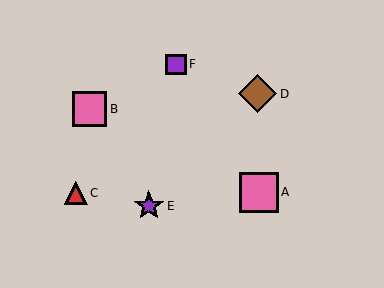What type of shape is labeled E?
Shape E is a purple star.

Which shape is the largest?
The pink square (labeled A) is the largest.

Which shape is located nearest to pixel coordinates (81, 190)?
The red triangle (labeled C) at (76, 193) is nearest to that location.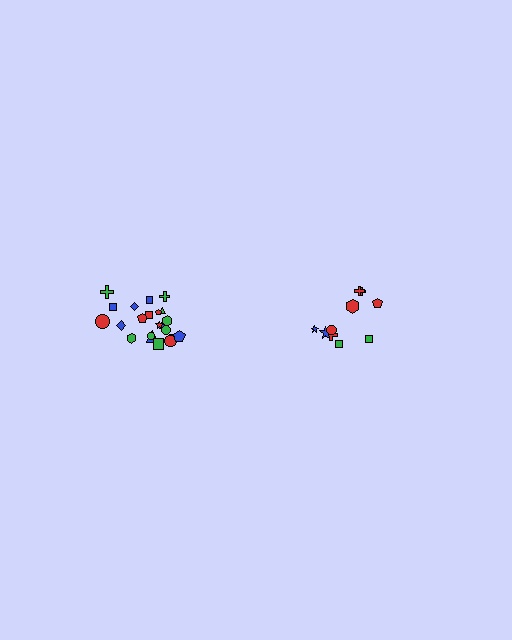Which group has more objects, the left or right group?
The left group.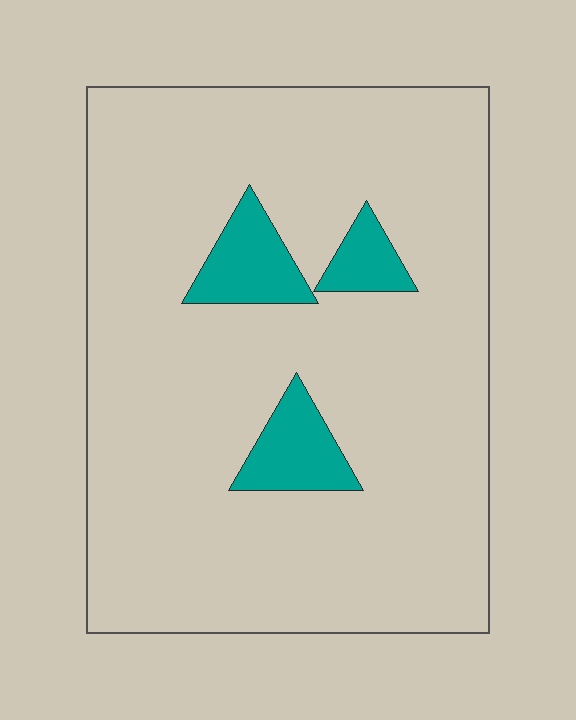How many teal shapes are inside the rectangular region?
3.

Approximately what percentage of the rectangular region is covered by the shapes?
Approximately 10%.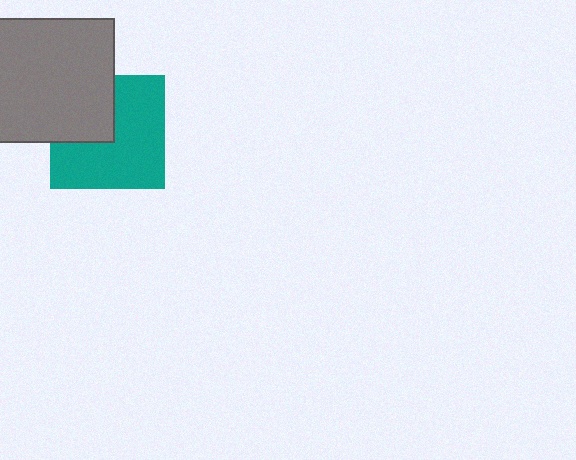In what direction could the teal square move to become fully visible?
The teal square could move toward the lower-right. That would shift it out from behind the gray square entirely.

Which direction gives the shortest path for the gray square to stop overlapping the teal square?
Moving toward the upper-left gives the shortest separation.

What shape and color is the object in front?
The object in front is a gray square.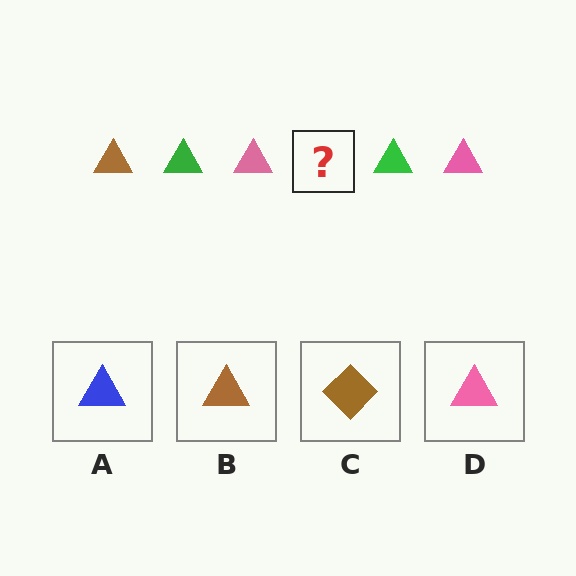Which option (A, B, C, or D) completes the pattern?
B.